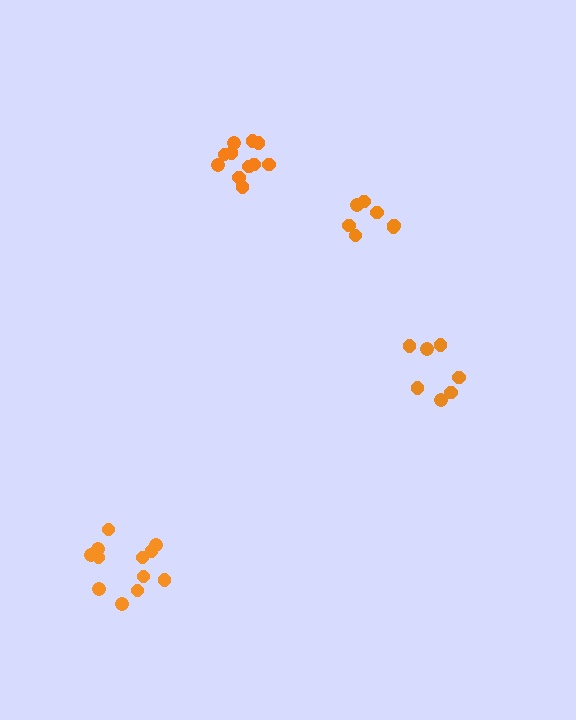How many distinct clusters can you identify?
There are 4 distinct clusters.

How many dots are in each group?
Group 1: 8 dots, Group 2: 11 dots, Group 3: 7 dots, Group 4: 12 dots (38 total).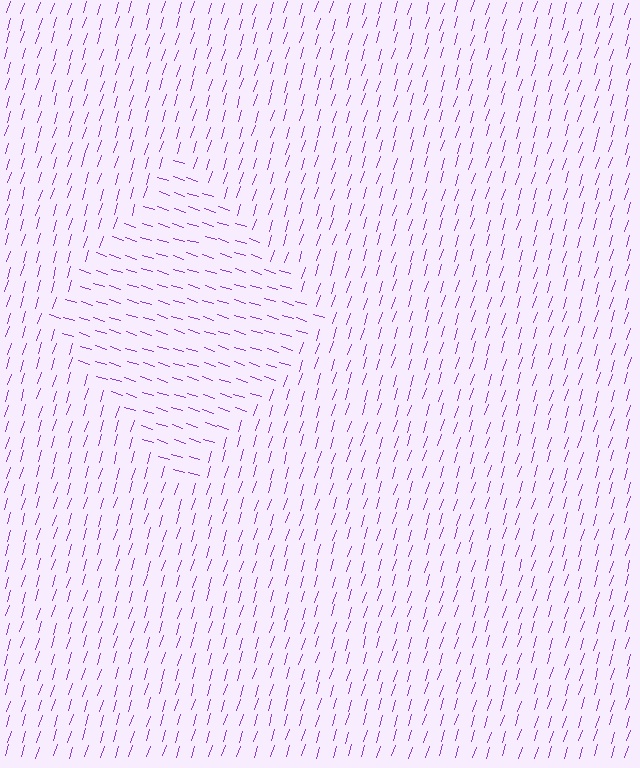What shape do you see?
I see a diamond.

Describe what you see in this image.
The image is filled with small purple line segments. A diamond region in the image has lines oriented differently from the surrounding lines, creating a visible texture boundary.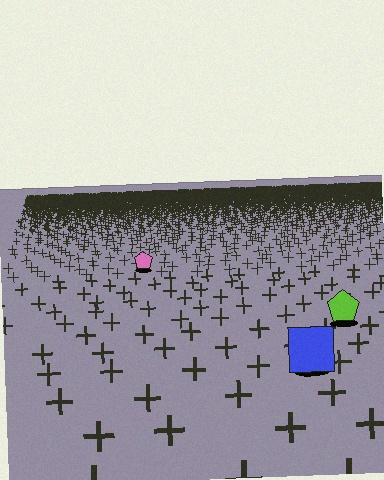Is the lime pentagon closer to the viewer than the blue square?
No. The blue square is closer — you can tell from the texture gradient: the ground texture is coarser near it.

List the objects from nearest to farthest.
From nearest to farthest: the blue square, the lime pentagon, the pink pentagon.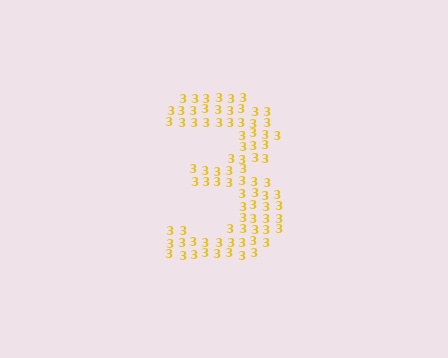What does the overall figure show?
The overall figure shows the digit 3.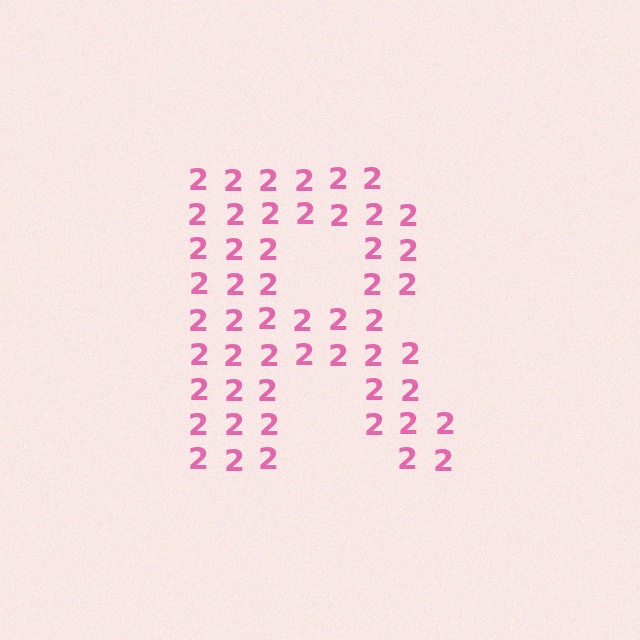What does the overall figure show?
The overall figure shows the letter R.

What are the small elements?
The small elements are digit 2's.